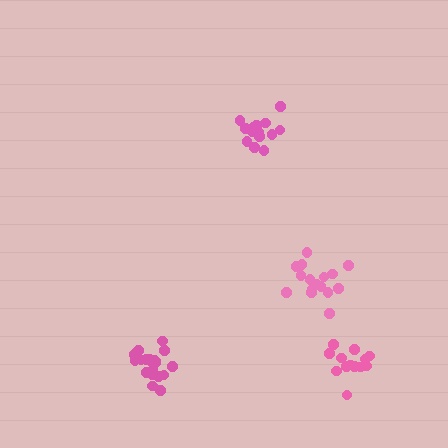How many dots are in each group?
Group 1: 14 dots, Group 2: 16 dots, Group 3: 14 dots, Group 4: 20 dots (64 total).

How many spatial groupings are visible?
There are 4 spatial groupings.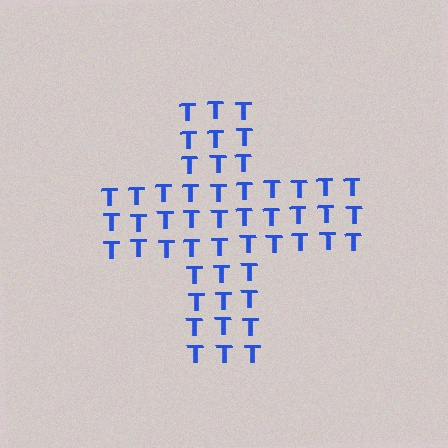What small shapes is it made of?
It is made of small letter T's.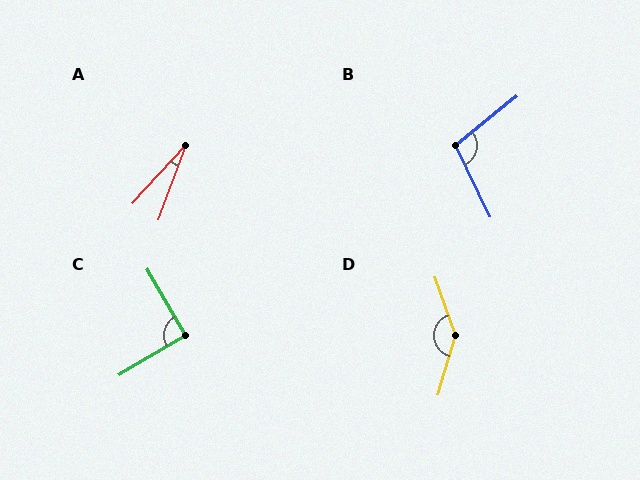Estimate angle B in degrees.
Approximately 103 degrees.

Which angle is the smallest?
A, at approximately 22 degrees.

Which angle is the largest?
D, at approximately 145 degrees.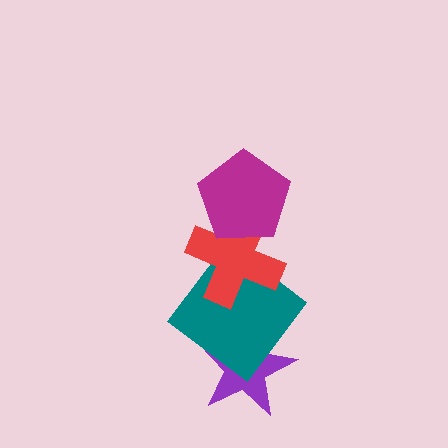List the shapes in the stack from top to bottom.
From top to bottom: the magenta pentagon, the red cross, the teal diamond, the purple star.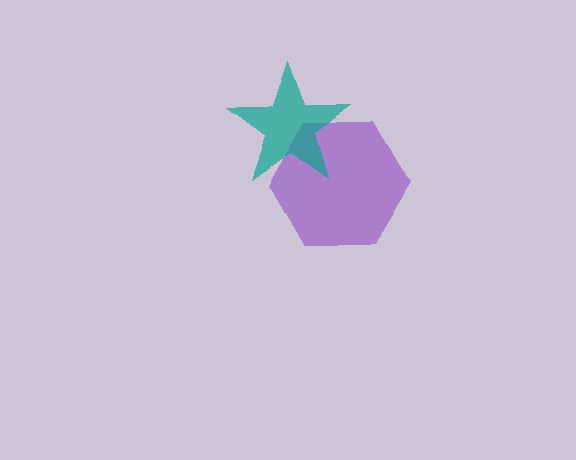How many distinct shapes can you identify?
There are 2 distinct shapes: a purple hexagon, a teal star.